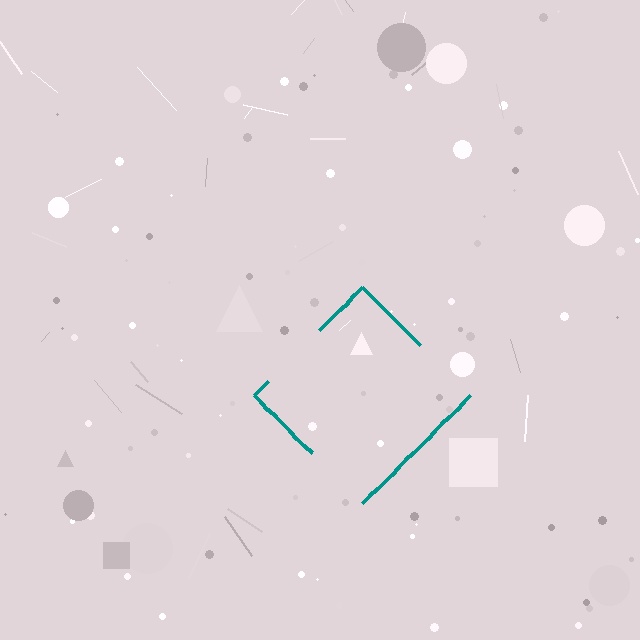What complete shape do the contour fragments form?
The contour fragments form a diamond.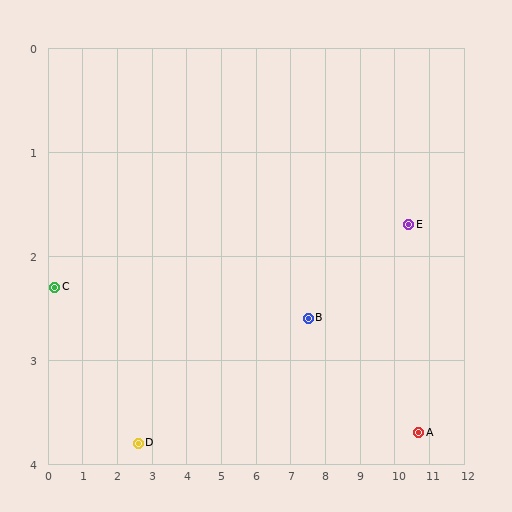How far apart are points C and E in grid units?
Points C and E are about 10.2 grid units apart.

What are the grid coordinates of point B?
Point B is at approximately (7.5, 2.6).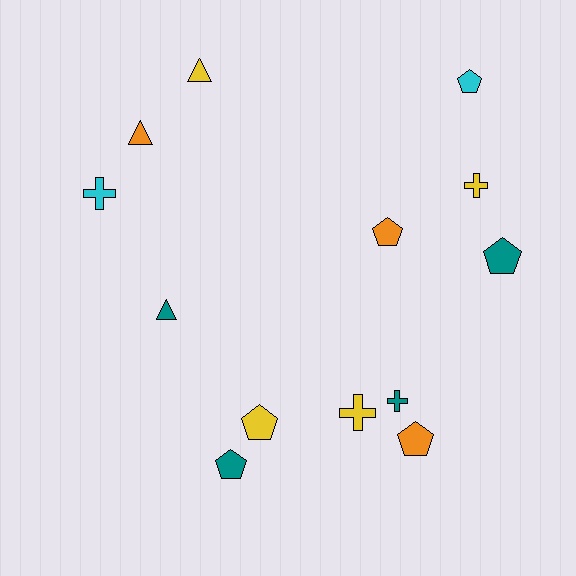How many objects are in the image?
There are 13 objects.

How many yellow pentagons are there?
There is 1 yellow pentagon.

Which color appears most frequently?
Yellow, with 4 objects.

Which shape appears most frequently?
Pentagon, with 6 objects.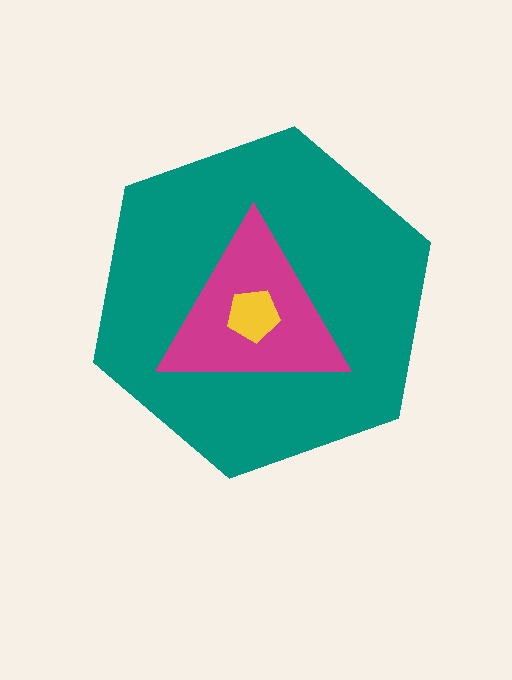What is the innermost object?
The yellow pentagon.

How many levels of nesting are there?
3.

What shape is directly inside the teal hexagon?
The magenta triangle.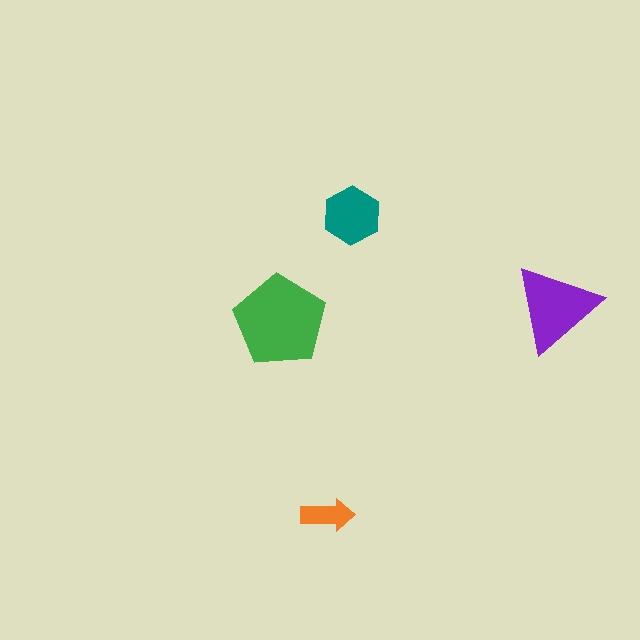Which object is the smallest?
The orange arrow.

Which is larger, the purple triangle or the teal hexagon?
The purple triangle.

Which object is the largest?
The green pentagon.